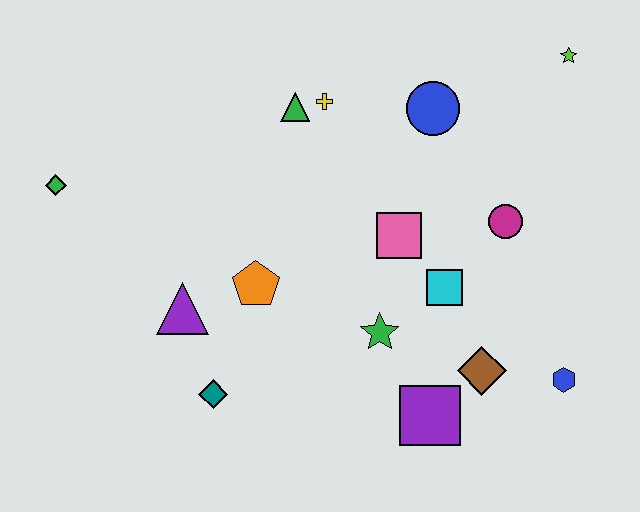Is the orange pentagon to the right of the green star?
No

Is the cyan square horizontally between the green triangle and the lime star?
Yes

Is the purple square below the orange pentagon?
Yes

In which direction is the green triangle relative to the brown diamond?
The green triangle is above the brown diamond.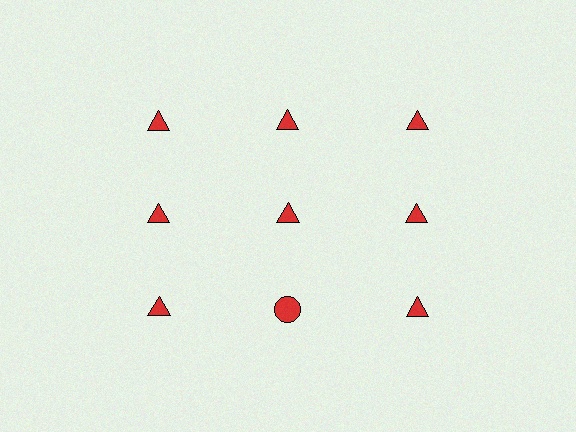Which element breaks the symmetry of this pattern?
The red circle in the third row, second from left column breaks the symmetry. All other shapes are red triangles.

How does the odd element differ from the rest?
It has a different shape: circle instead of triangle.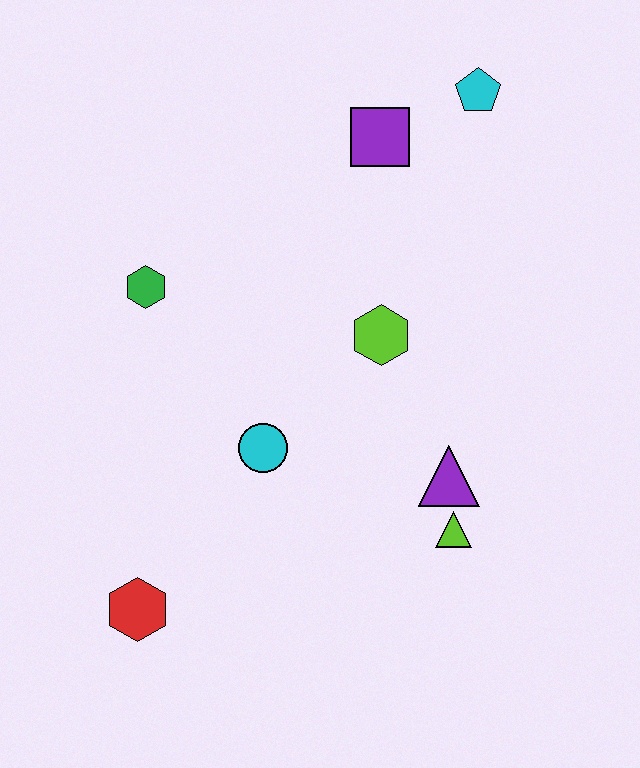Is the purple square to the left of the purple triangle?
Yes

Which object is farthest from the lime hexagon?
The red hexagon is farthest from the lime hexagon.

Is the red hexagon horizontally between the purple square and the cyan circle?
No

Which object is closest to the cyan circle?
The lime hexagon is closest to the cyan circle.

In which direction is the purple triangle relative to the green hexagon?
The purple triangle is to the right of the green hexagon.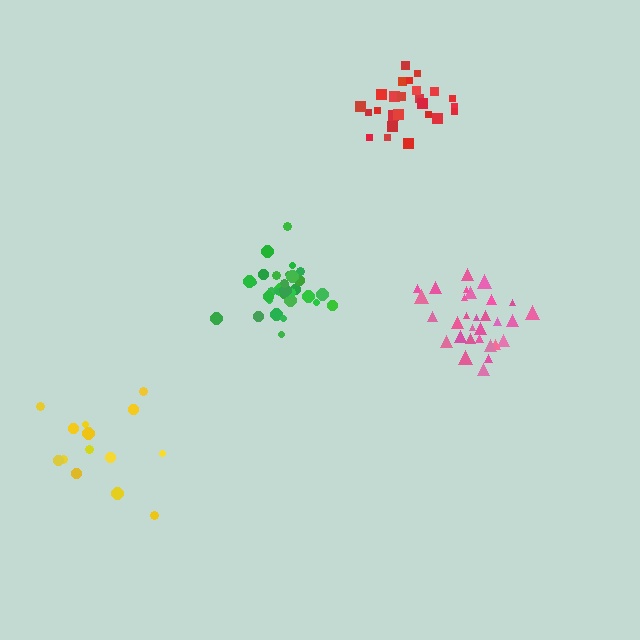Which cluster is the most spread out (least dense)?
Yellow.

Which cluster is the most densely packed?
Green.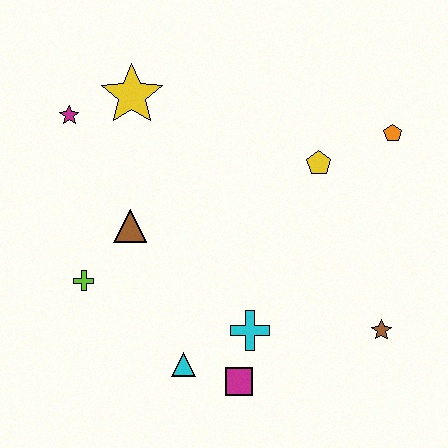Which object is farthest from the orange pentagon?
The lime cross is farthest from the orange pentagon.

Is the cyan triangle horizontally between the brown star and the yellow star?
Yes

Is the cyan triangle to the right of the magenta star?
Yes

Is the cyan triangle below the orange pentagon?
Yes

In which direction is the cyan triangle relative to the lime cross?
The cyan triangle is to the right of the lime cross.